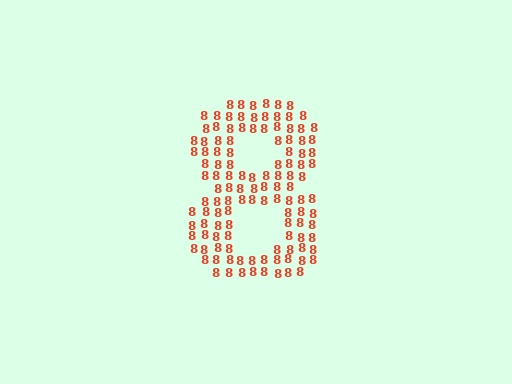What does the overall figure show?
The overall figure shows the digit 8.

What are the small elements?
The small elements are digit 8's.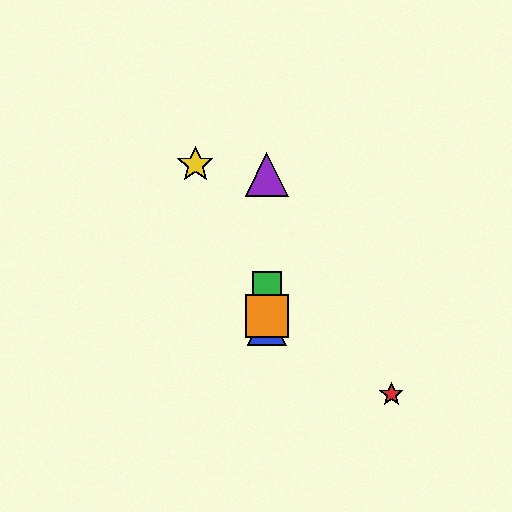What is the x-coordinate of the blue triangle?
The blue triangle is at x≈267.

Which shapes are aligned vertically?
The blue triangle, the green square, the purple triangle, the orange square are aligned vertically.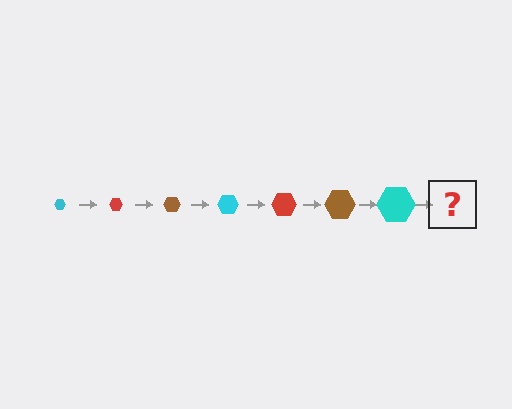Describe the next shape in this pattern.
It should be a red hexagon, larger than the previous one.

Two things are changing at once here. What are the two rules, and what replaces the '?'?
The two rules are that the hexagon grows larger each step and the color cycles through cyan, red, and brown. The '?' should be a red hexagon, larger than the previous one.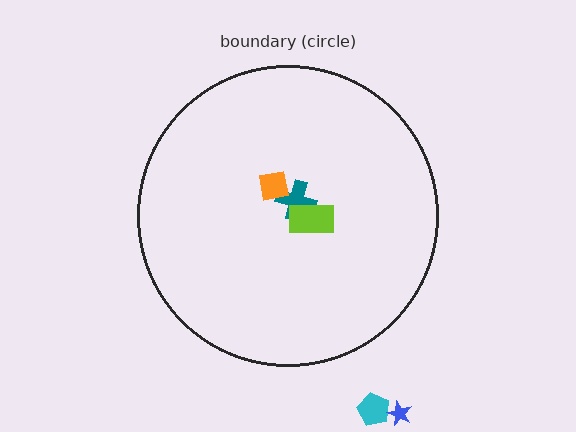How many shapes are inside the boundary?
3 inside, 2 outside.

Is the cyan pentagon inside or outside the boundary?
Outside.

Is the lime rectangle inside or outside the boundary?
Inside.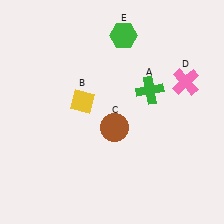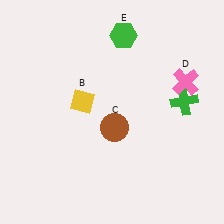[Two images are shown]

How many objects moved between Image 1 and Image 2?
1 object moved between the two images.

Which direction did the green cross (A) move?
The green cross (A) moved right.